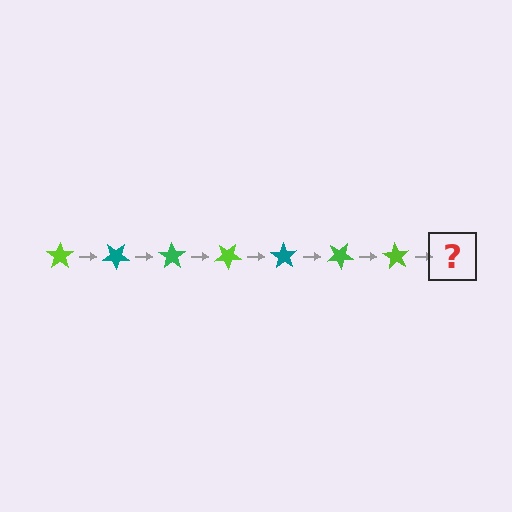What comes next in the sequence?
The next element should be a teal star, rotated 245 degrees from the start.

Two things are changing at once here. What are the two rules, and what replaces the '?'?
The two rules are that it rotates 35 degrees each step and the color cycles through lime, teal, and green. The '?' should be a teal star, rotated 245 degrees from the start.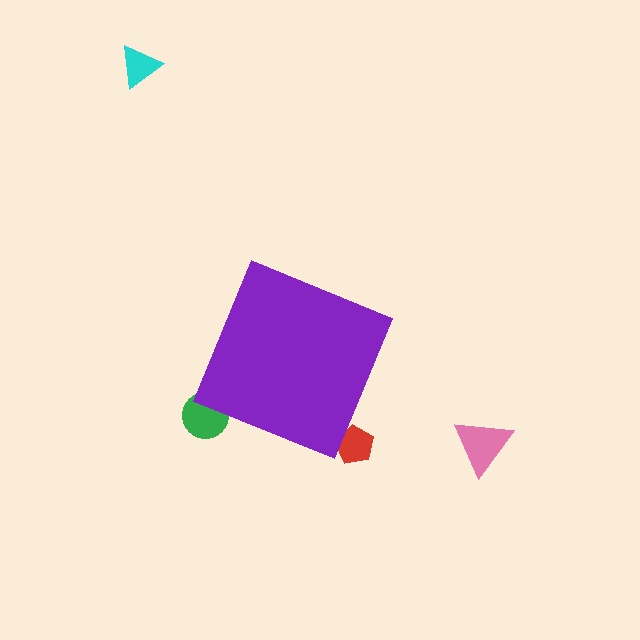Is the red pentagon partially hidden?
Yes, the red pentagon is partially hidden behind the purple diamond.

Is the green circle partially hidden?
Yes, the green circle is partially hidden behind the purple diamond.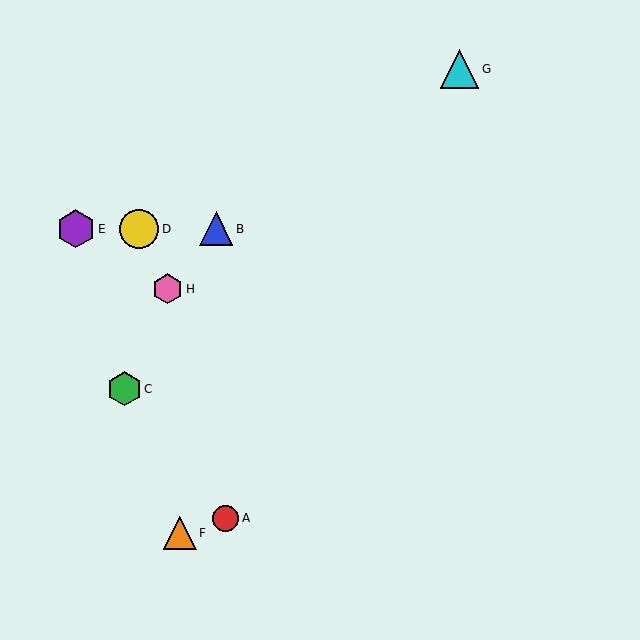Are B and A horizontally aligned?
No, B is at y≈229 and A is at y≈518.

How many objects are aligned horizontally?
3 objects (B, D, E) are aligned horizontally.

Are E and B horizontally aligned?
Yes, both are at y≈229.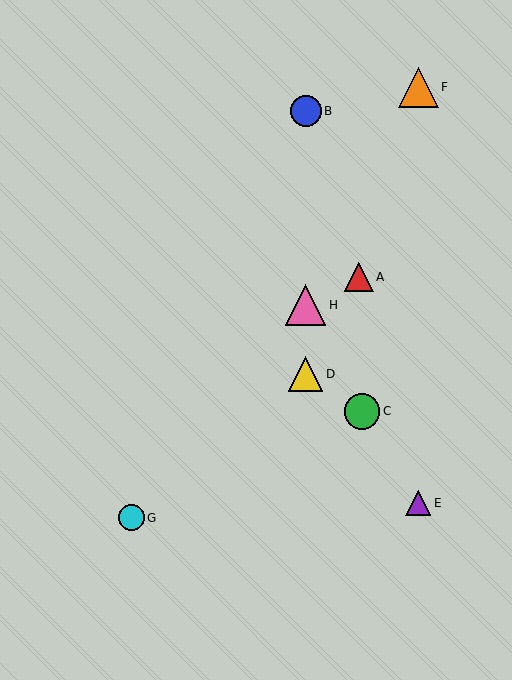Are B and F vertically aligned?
No, B is at x≈306 and F is at x≈418.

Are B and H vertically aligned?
Yes, both are at x≈306.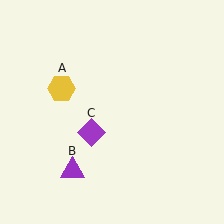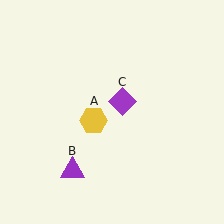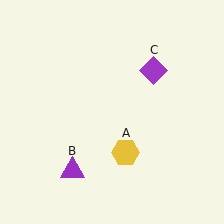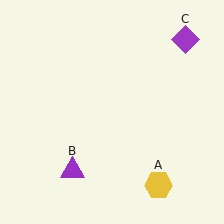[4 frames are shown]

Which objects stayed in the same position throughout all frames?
Purple triangle (object B) remained stationary.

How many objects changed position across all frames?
2 objects changed position: yellow hexagon (object A), purple diamond (object C).